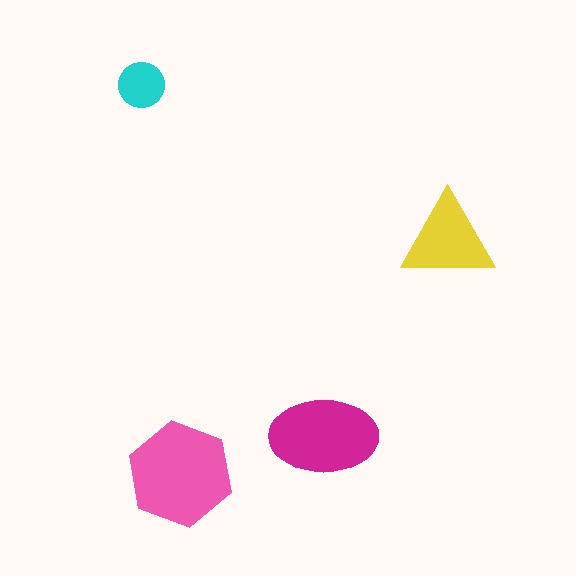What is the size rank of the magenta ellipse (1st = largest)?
2nd.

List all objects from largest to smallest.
The pink hexagon, the magenta ellipse, the yellow triangle, the cyan circle.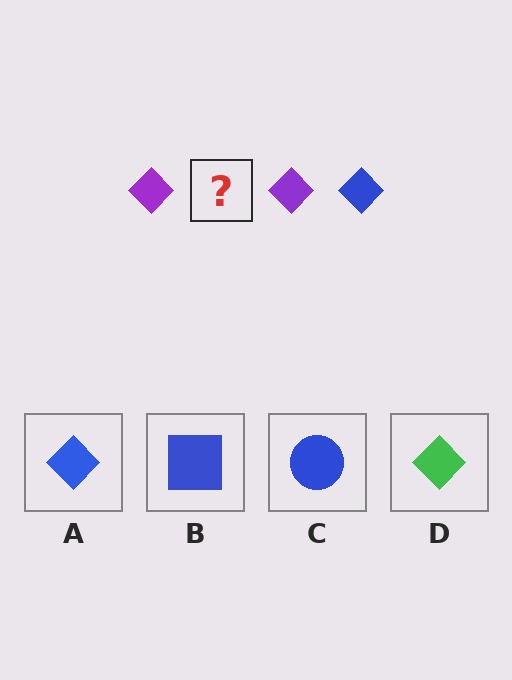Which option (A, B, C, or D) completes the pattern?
A.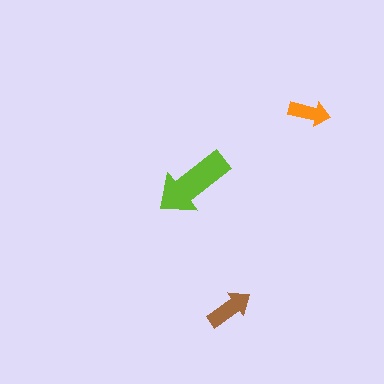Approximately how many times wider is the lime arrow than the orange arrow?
About 2 times wider.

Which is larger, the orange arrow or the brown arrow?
The brown one.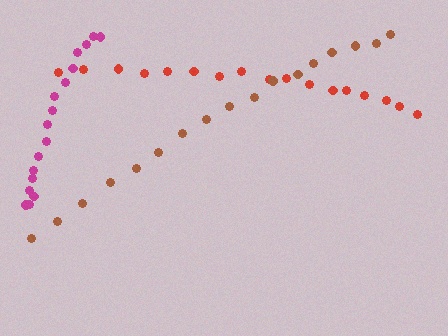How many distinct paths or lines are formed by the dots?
There are 3 distinct paths.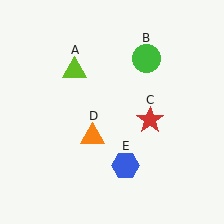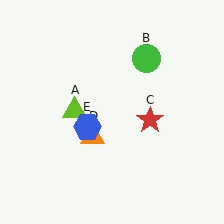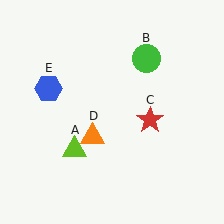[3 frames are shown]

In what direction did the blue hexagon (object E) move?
The blue hexagon (object E) moved up and to the left.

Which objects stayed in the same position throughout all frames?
Green circle (object B) and red star (object C) and orange triangle (object D) remained stationary.